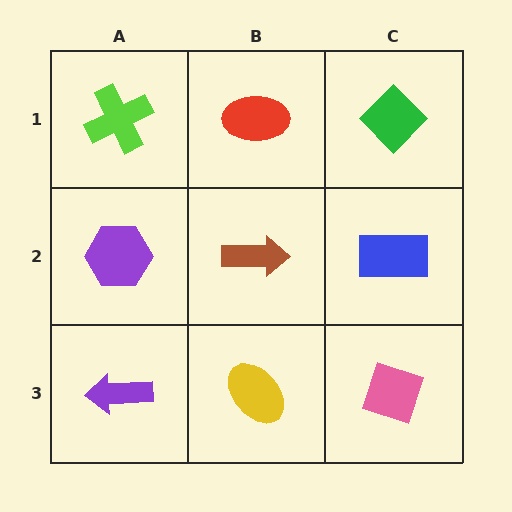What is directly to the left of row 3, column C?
A yellow ellipse.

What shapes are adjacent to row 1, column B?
A brown arrow (row 2, column B), a lime cross (row 1, column A), a green diamond (row 1, column C).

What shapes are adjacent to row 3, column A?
A purple hexagon (row 2, column A), a yellow ellipse (row 3, column B).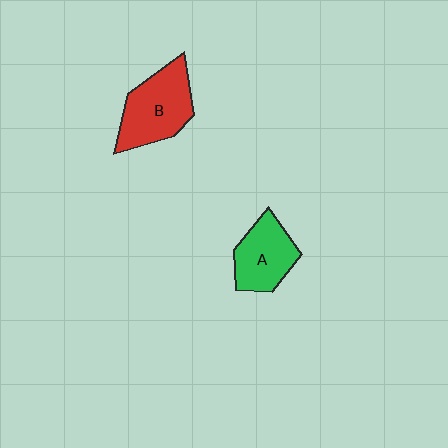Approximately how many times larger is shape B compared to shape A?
Approximately 1.2 times.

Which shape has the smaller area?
Shape A (green).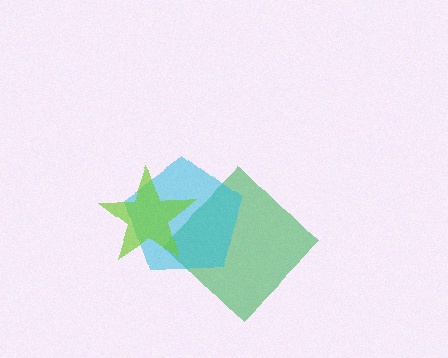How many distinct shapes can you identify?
There are 3 distinct shapes: a green diamond, a cyan pentagon, a lime star.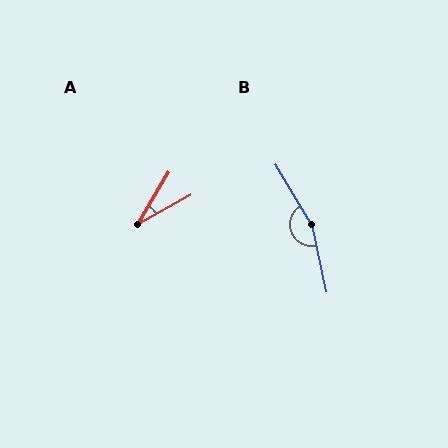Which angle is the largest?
B, at approximately 161 degrees.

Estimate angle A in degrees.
Approximately 30 degrees.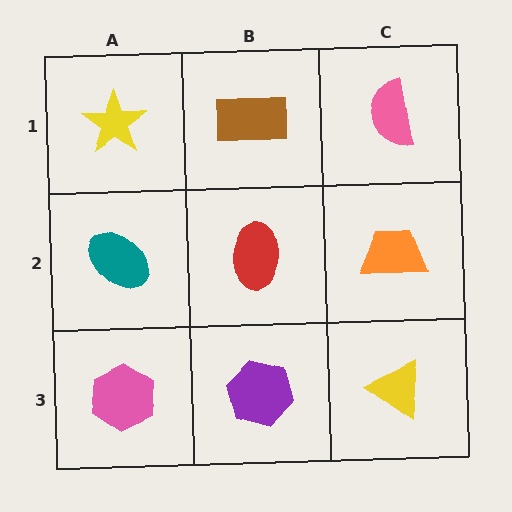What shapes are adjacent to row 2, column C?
A pink semicircle (row 1, column C), a yellow triangle (row 3, column C), a red ellipse (row 2, column B).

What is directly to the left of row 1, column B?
A yellow star.